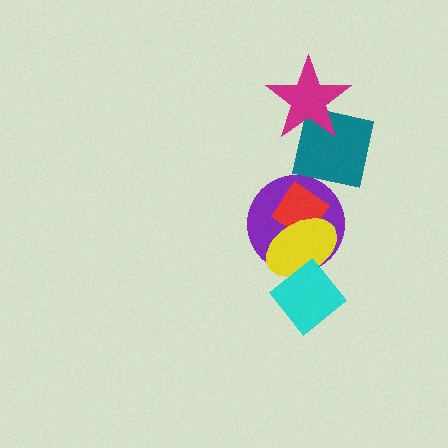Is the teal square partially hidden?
Yes, it is partially covered by another shape.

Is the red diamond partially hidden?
Yes, it is partially covered by another shape.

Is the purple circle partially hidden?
Yes, it is partially covered by another shape.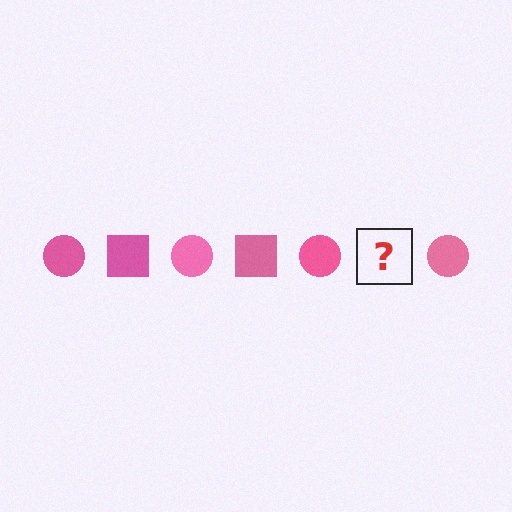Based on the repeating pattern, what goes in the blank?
The blank should be a pink square.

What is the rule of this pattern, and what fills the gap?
The rule is that the pattern cycles through circle, square shapes in pink. The gap should be filled with a pink square.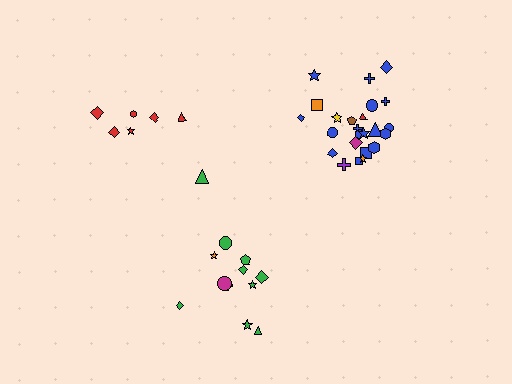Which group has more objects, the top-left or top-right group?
The top-right group.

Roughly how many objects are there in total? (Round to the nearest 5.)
Roughly 45 objects in total.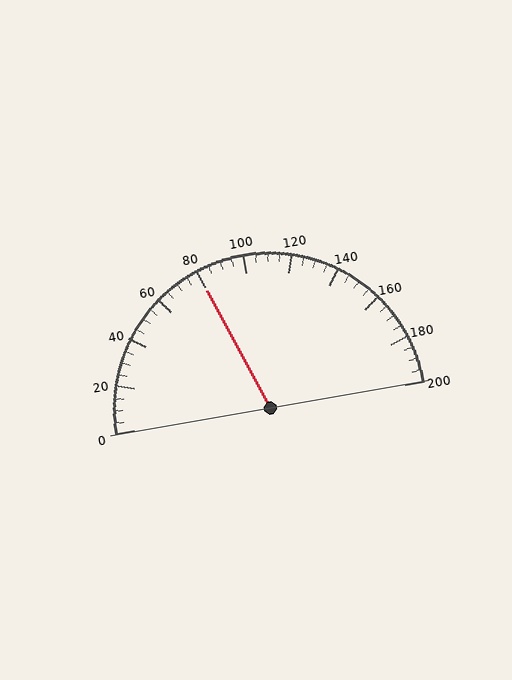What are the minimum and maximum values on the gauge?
The gauge ranges from 0 to 200.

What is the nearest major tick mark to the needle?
The nearest major tick mark is 80.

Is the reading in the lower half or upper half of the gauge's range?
The reading is in the lower half of the range (0 to 200).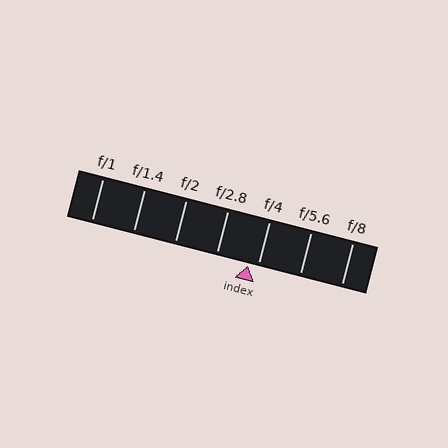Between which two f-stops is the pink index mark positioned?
The index mark is between f/2.8 and f/4.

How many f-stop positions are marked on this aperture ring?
There are 7 f-stop positions marked.